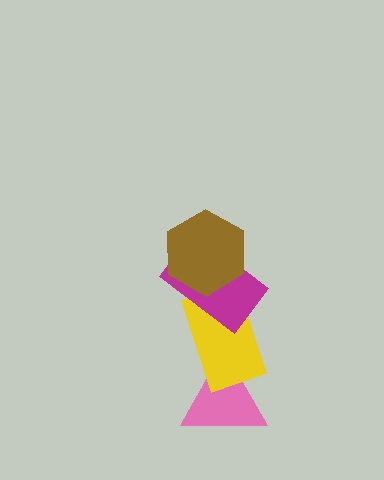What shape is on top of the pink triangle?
The yellow rectangle is on top of the pink triangle.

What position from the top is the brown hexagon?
The brown hexagon is 1st from the top.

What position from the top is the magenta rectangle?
The magenta rectangle is 2nd from the top.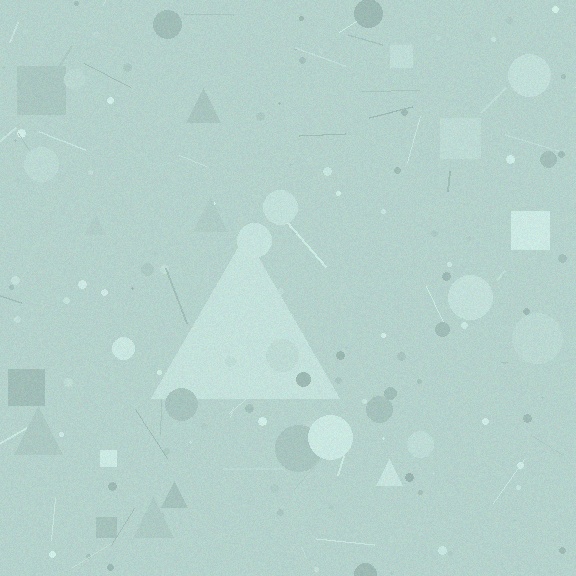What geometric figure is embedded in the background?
A triangle is embedded in the background.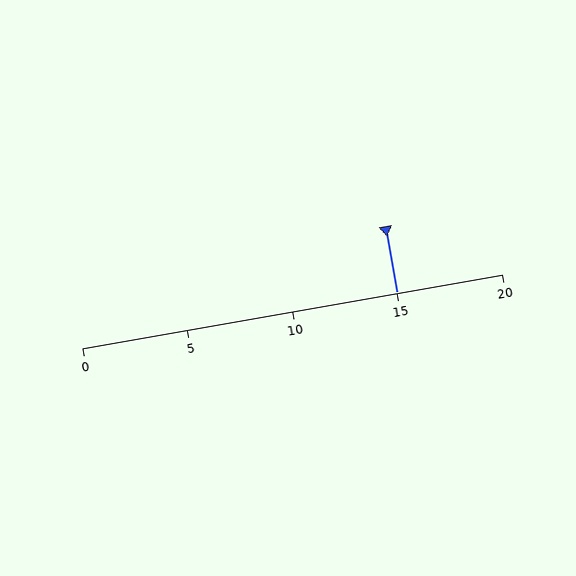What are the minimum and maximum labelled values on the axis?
The axis runs from 0 to 20.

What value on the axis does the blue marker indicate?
The marker indicates approximately 15.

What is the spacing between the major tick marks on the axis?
The major ticks are spaced 5 apart.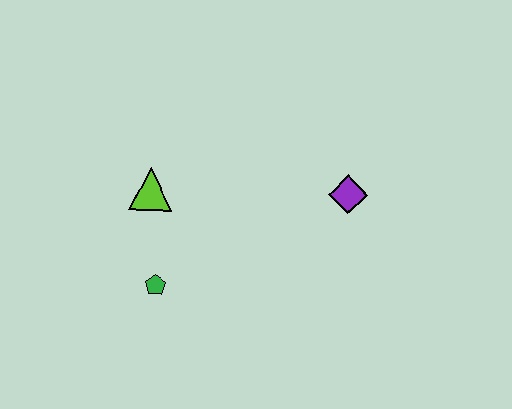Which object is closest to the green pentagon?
The lime triangle is closest to the green pentagon.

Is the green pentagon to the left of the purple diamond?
Yes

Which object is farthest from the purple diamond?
The green pentagon is farthest from the purple diamond.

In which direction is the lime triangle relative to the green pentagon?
The lime triangle is above the green pentagon.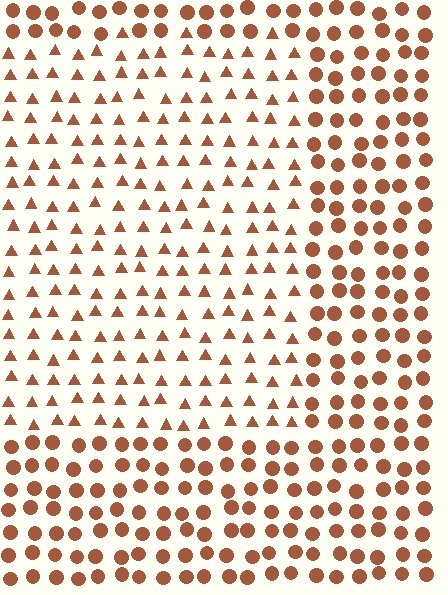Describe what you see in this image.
The image is filled with small brown elements arranged in a uniform grid. A rectangle-shaped region contains triangles, while the surrounding area contains circles. The boundary is defined purely by the change in element shape.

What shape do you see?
I see a rectangle.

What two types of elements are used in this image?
The image uses triangles inside the rectangle region and circles outside it.